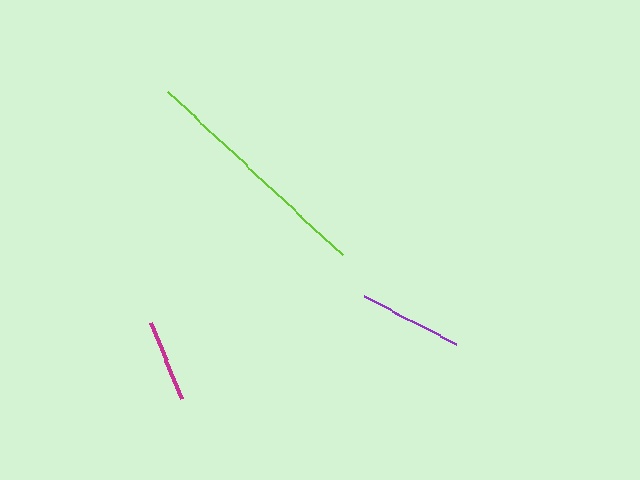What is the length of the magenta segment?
The magenta segment is approximately 82 pixels long.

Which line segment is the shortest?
The magenta line is the shortest at approximately 82 pixels.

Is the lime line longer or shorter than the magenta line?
The lime line is longer than the magenta line.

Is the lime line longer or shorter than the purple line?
The lime line is longer than the purple line.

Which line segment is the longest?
The lime line is the longest at approximately 239 pixels.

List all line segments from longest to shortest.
From longest to shortest: lime, purple, magenta.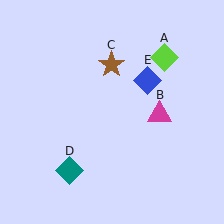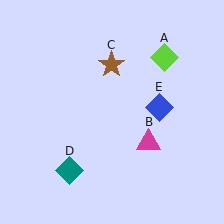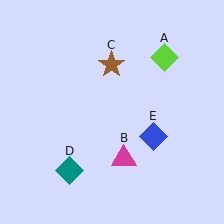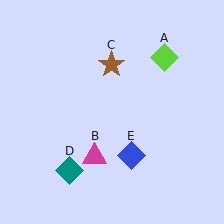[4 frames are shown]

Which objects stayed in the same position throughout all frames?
Lime diamond (object A) and brown star (object C) and teal diamond (object D) remained stationary.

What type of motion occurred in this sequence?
The magenta triangle (object B), blue diamond (object E) rotated clockwise around the center of the scene.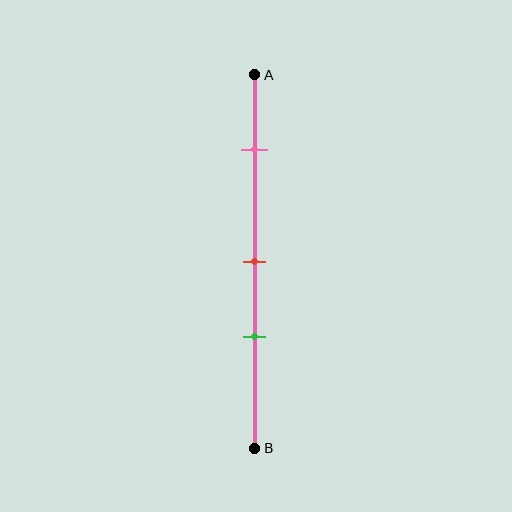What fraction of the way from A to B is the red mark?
The red mark is approximately 50% (0.5) of the way from A to B.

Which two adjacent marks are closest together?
The red and green marks are the closest adjacent pair.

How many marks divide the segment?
There are 3 marks dividing the segment.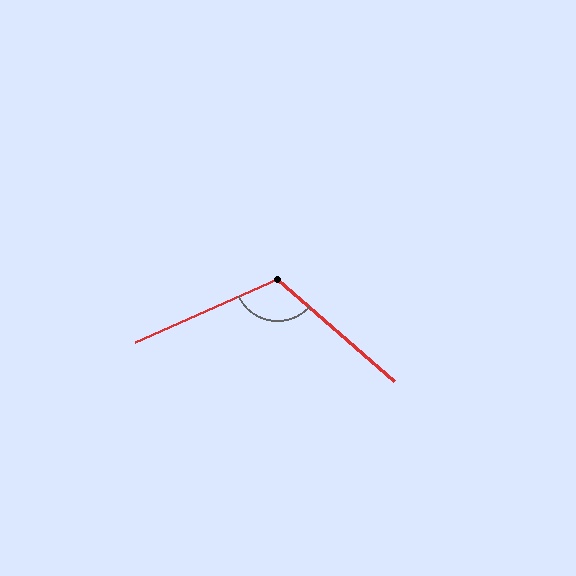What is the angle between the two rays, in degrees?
Approximately 115 degrees.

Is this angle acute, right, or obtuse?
It is obtuse.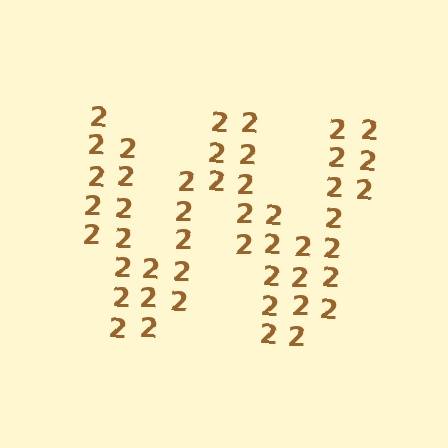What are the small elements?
The small elements are digit 2's.